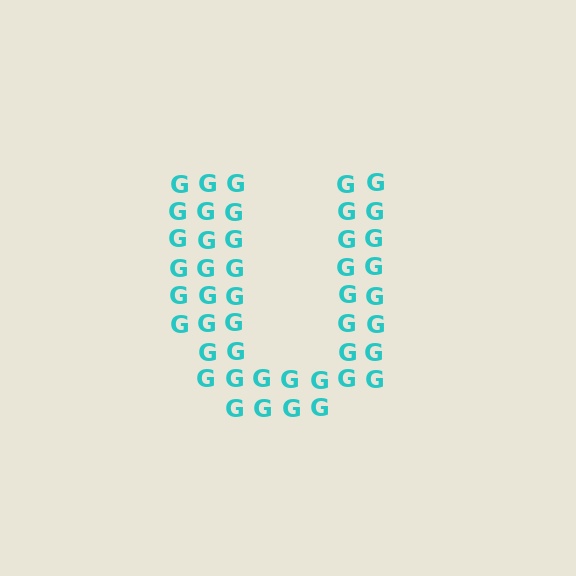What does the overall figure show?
The overall figure shows the letter U.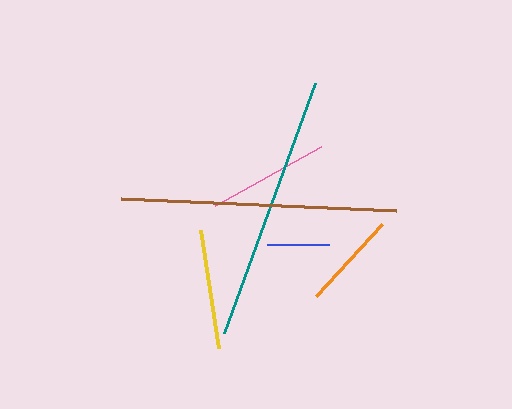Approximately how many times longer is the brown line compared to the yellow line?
The brown line is approximately 2.3 times the length of the yellow line.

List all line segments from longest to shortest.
From longest to shortest: brown, teal, pink, yellow, orange, blue.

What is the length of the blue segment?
The blue segment is approximately 62 pixels long.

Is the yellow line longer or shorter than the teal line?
The teal line is longer than the yellow line.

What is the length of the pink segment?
The pink segment is approximately 122 pixels long.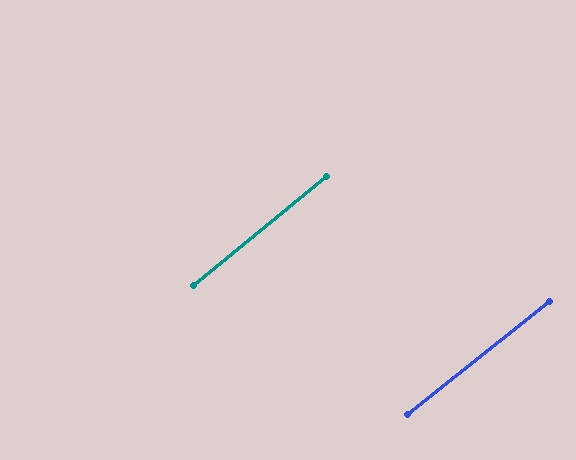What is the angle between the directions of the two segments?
Approximately 1 degree.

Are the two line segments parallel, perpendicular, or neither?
Parallel — their directions differ by only 0.7°.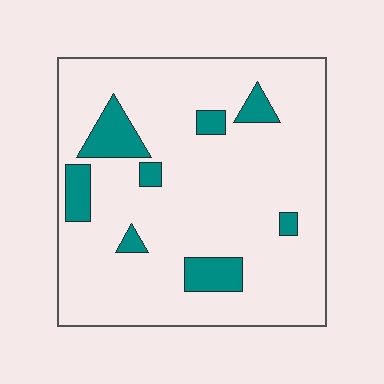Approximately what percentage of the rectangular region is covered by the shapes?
Approximately 15%.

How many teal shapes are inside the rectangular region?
8.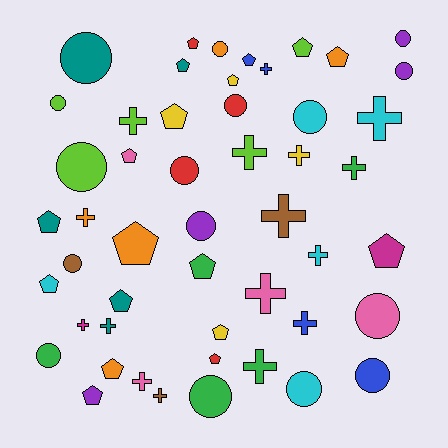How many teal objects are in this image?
There are 5 teal objects.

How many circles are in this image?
There are 16 circles.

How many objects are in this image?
There are 50 objects.